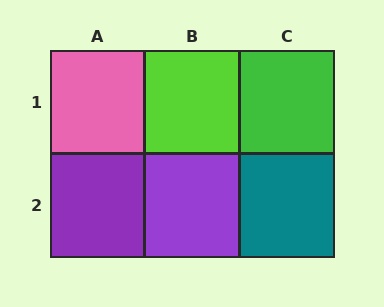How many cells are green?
1 cell is green.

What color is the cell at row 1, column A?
Pink.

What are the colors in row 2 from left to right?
Purple, purple, teal.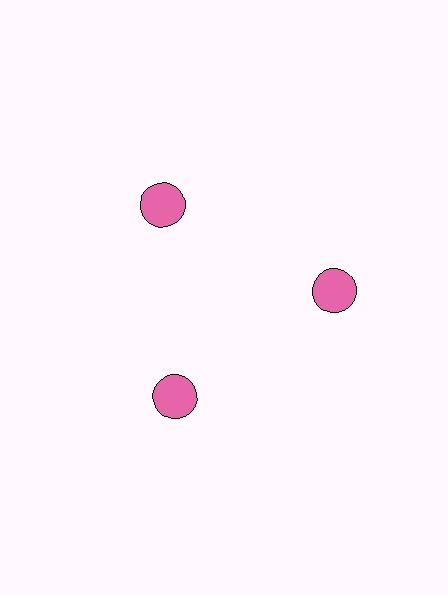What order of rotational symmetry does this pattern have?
This pattern has 3-fold rotational symmetry.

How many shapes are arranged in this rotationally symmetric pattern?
There are 3 shapes, arranged in 3 groups of 1.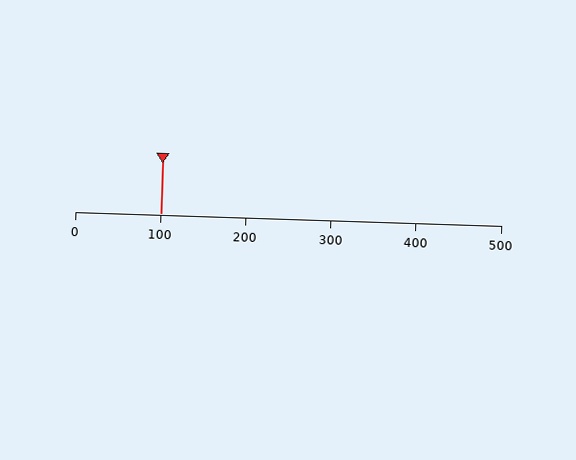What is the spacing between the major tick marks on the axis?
The major ticks are spaced 100 apart.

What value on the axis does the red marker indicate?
The marker indicates approximately 100.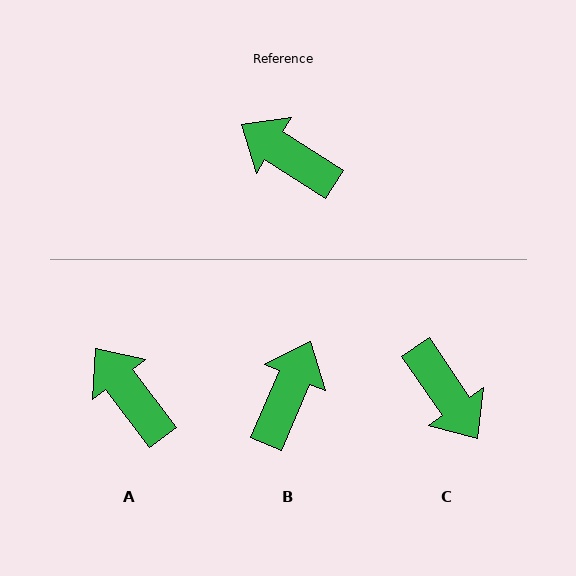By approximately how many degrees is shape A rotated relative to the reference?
Approximately 20 degrees clockwise.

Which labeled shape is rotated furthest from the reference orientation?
C, about 157 degrees away.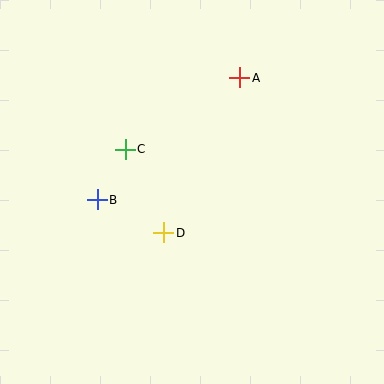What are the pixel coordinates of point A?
Point A is at (240, 78).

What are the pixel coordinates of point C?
Point C is at (125, 149).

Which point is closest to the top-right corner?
Point A is closest to the top-right corner.